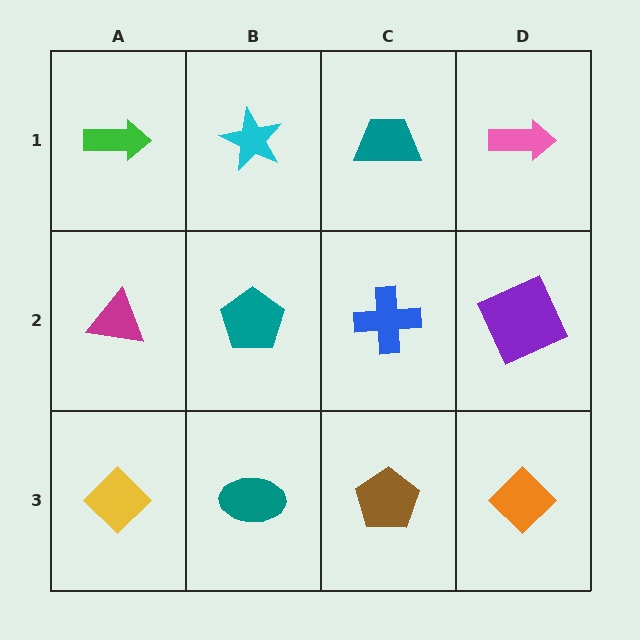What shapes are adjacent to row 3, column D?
A purple square (row 2, column D), a brown pentagon (row 3, column C).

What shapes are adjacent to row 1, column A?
A magenta triangle (row 2, column A), a cyan star (row 1, column B).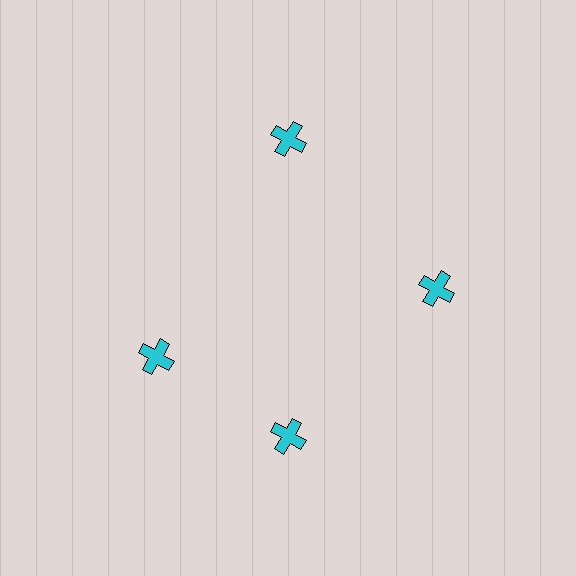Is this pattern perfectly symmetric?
No. The 4 cyan crosses are arranged in a ring, but one element near the 9 o'clock position is rotated out of alignment along the ring, breaking the 4-fold rotational symmetry.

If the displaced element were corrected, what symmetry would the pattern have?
It would have 4-fold rotational symmetry — the pattern would map onto itself every 90 degrees.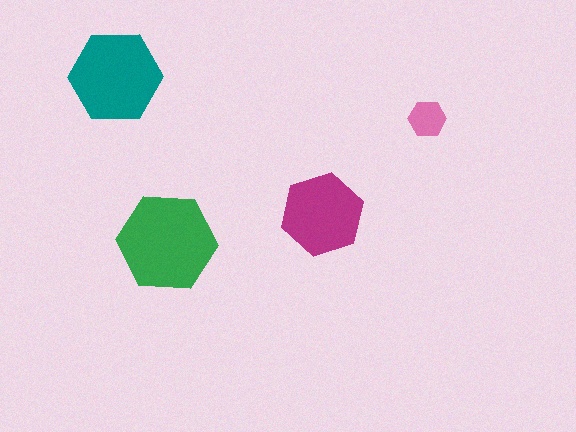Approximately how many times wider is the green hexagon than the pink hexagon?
About 2.5 times wider.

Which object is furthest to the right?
The pink hexagon is rightmost.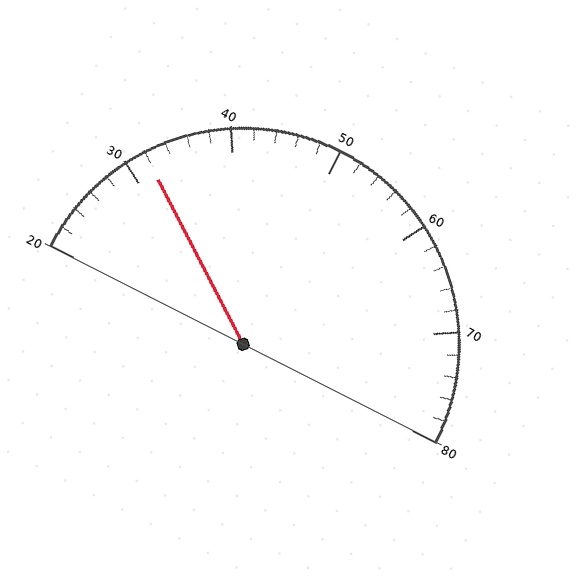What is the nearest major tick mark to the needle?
The nearest major tick mark is 30.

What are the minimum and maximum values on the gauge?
The gauge ranges from 20 to 80.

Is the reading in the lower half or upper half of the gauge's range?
The reading is in the lower half of the range (20 to 80).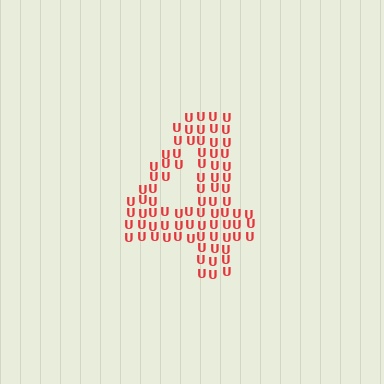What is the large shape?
The large shape is the digit 4.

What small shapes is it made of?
It is made of small letter U's.